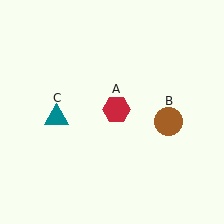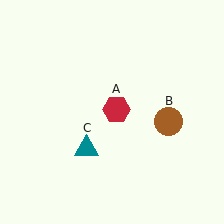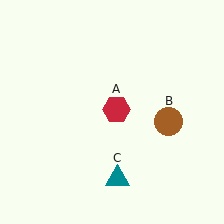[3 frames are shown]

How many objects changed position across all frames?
1 object changed position: teal triangle (object C).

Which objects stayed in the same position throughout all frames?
Red hexagon (object A) and brown circle (object B) remained stationary.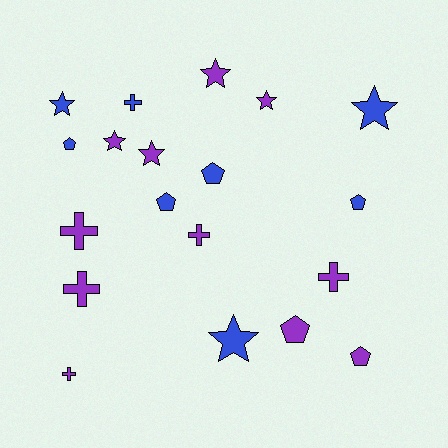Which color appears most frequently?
Purple, with 11 objects.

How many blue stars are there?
There are 3 blue stars.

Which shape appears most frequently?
Star, with 7 objects.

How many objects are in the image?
There are 19 objects.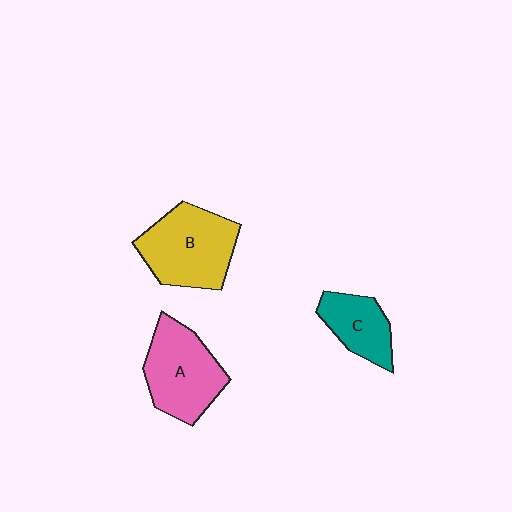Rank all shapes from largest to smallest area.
From largest to smallest: B (yellow), A (pink), C (teal).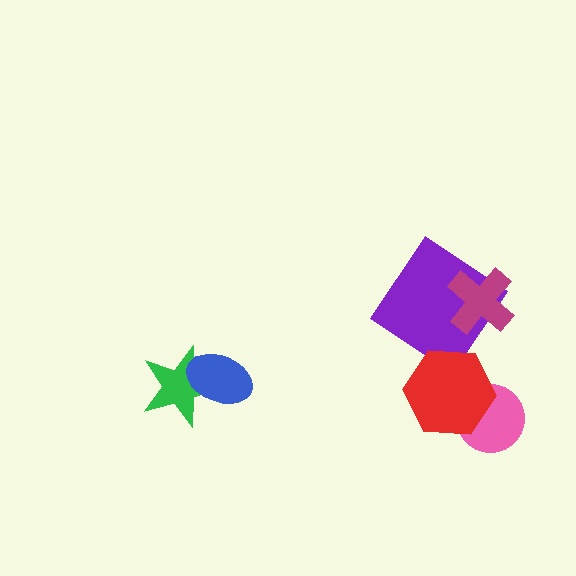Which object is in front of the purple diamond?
The magenta cross is in front of the purple diamond.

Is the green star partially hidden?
Yes, it is partially covered by another shape.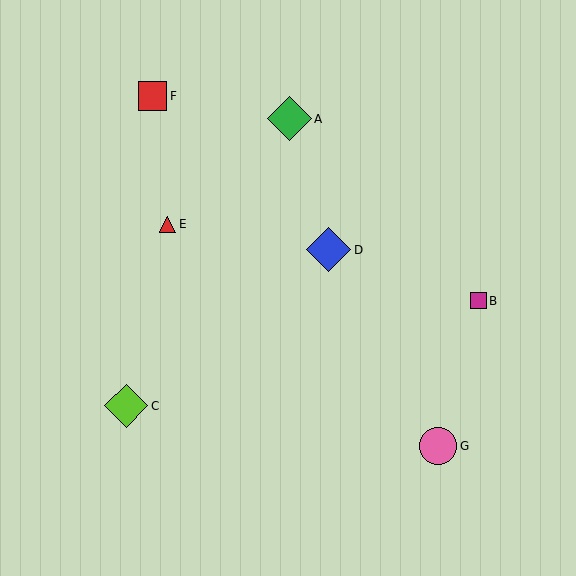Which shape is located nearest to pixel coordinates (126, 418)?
The lime diamond (labeled C) at (126, 406) is nearest to that location.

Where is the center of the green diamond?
The center of the green diamond is at (289, 119).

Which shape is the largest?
The blue diamond (labeled D) is the largest.